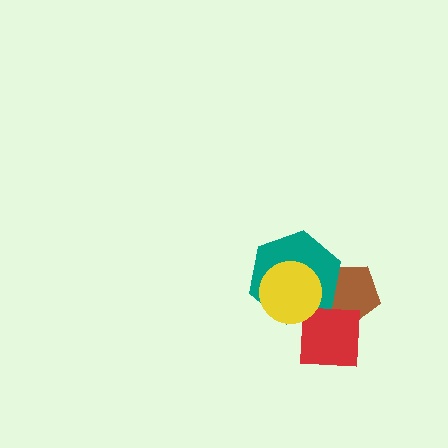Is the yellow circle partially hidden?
No, no other shape covers it.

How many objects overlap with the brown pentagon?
2 objects overlap with the brown pentagon.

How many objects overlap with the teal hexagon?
3 objects overlap with the teal hexagon.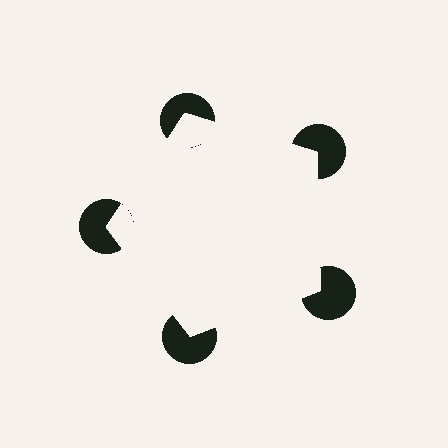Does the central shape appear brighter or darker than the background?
It typically appears slightly brighter than the background, even though no actual brightness change is drawn.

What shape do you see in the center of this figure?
An illusory pentagon — its edges are inferred from the aligned wedge cuts in the pac-man discs, not physically drawn.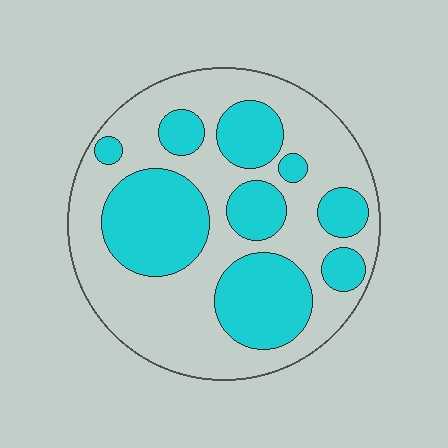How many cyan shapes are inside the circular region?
9.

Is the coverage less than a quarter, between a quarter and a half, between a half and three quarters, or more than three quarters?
Between a quarter and a half.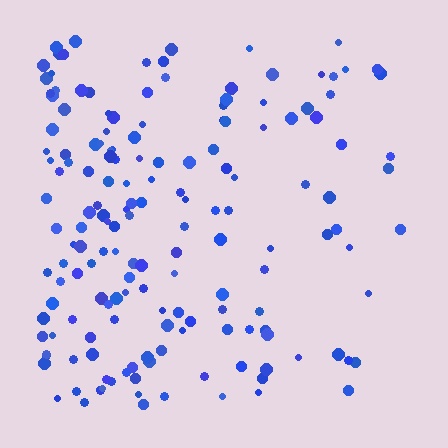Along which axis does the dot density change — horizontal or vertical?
Horizontal.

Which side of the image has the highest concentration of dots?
The left.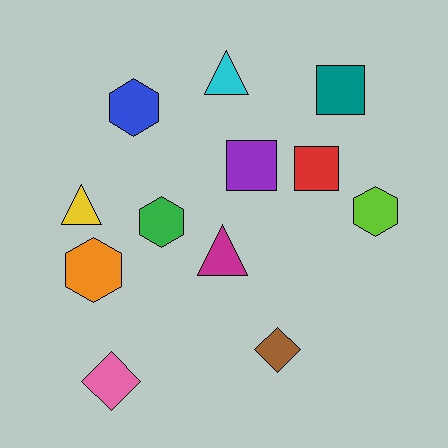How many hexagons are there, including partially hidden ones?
There are 4 hexagons.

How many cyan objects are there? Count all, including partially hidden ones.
There is 1 cyan object.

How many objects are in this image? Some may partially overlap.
There are 12 objects.